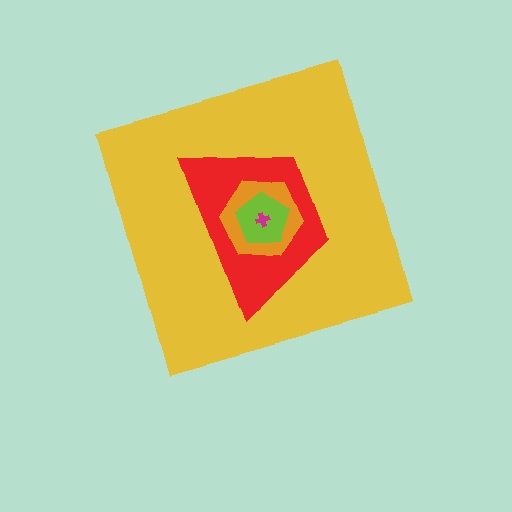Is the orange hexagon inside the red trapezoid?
Yes.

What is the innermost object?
The magenta cross.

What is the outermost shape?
The yellow diamond.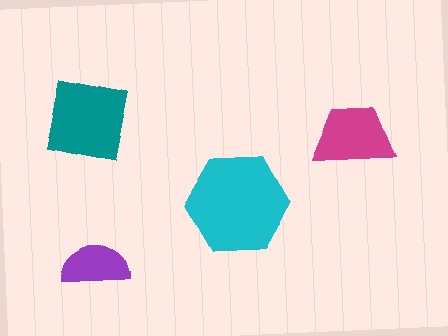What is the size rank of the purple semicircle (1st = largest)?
4th.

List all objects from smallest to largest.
The purple semicircle, the magenta trapezoid, the teal square, the cyan hexagon.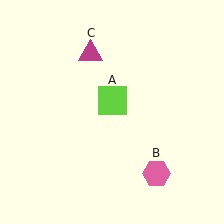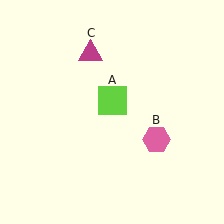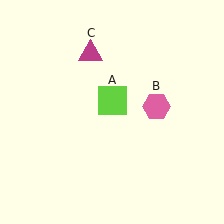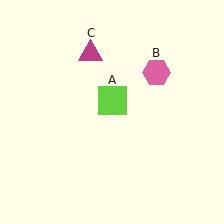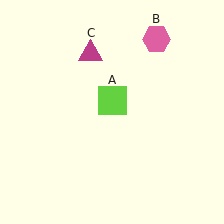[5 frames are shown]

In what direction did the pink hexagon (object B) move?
The pink hexagon (object B) moved up.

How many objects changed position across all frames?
1 object changed position: pink hexagon (object B).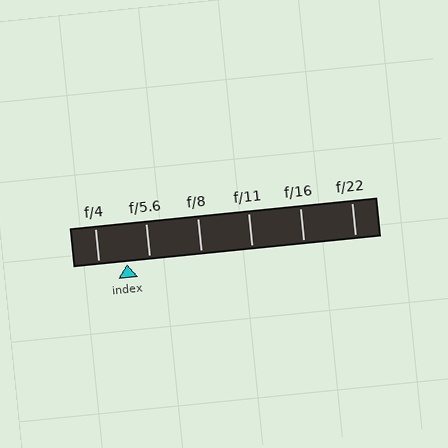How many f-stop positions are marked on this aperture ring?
There are 6 f-stop positions marked.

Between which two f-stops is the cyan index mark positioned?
The index mark is between f/4 and f/5.6.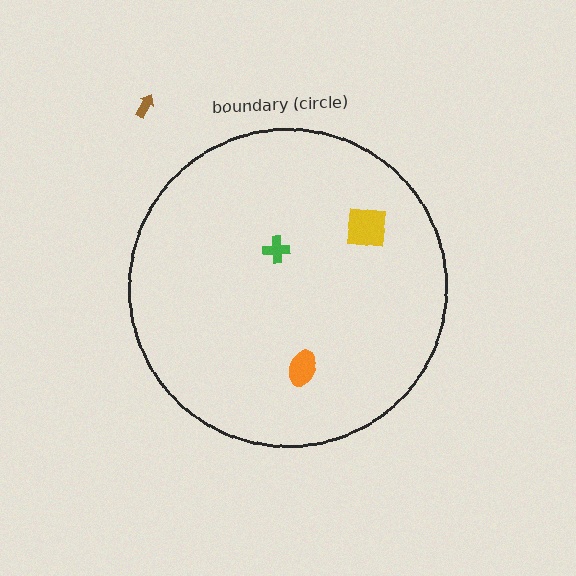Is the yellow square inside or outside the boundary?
Inside.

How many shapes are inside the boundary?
3 inside, 1 outside.